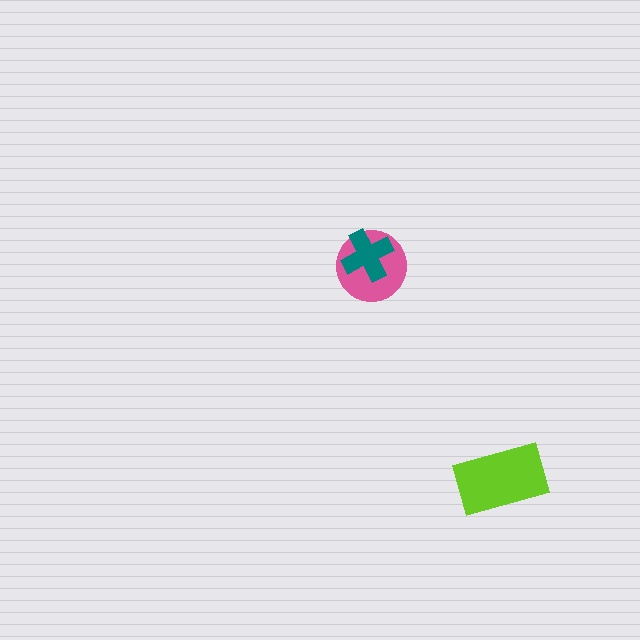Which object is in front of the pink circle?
The teal cross is in front of the pink circle.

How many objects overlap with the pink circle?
1 object overlaps with the pink circle.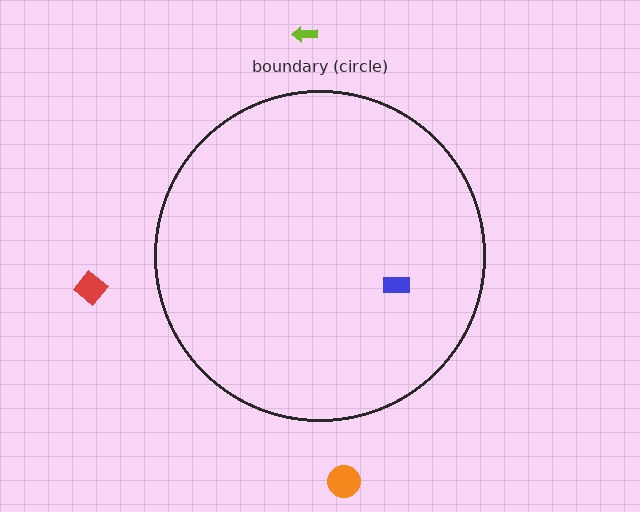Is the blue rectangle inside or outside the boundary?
Inside.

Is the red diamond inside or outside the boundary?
Outside.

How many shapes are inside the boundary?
1 inside, 3 outside.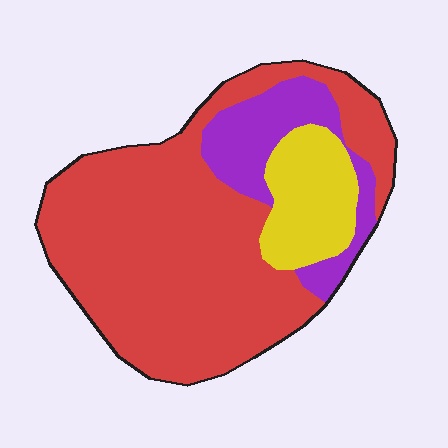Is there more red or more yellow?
Red.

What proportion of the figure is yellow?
Yellow covers roughly 15% of the figure.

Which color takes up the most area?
Red, at roughly 70%.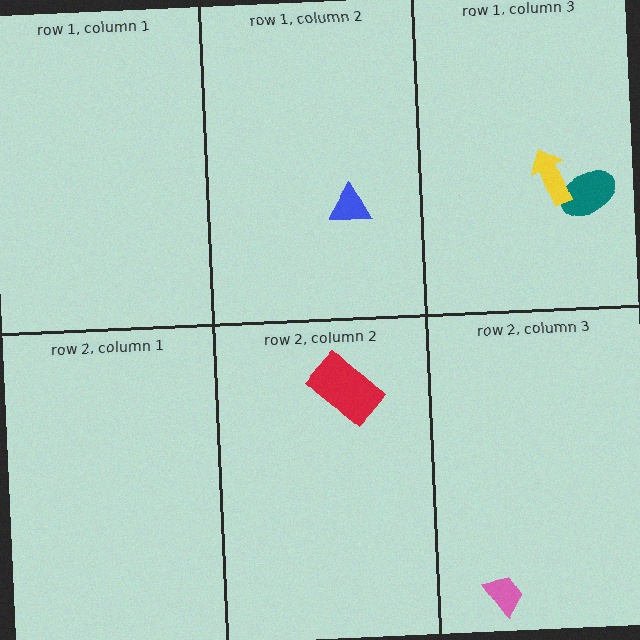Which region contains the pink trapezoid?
The row 2, column 3 region.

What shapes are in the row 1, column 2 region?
The blue triangle.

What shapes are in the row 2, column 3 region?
The pink trapezoid.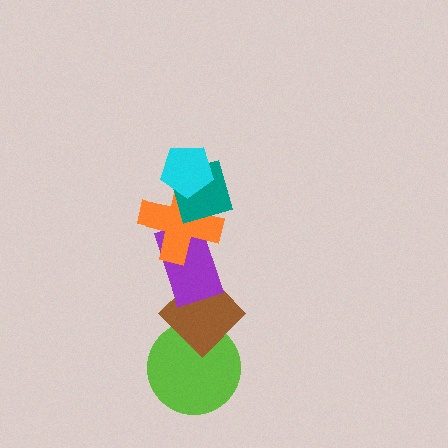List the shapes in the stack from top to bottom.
From top to bottom: the cyan pentagon, the teal diamond, the orange cross, the purple rectangle, the brown diamond, the lime circle.